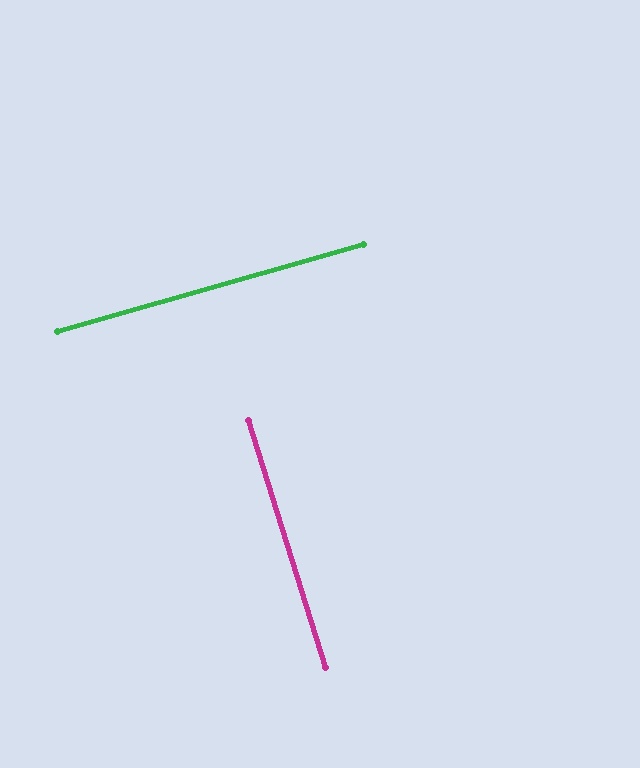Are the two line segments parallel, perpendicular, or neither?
Perpendicular — they meet at approximately 89°.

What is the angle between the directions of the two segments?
Approximately 89 degrees.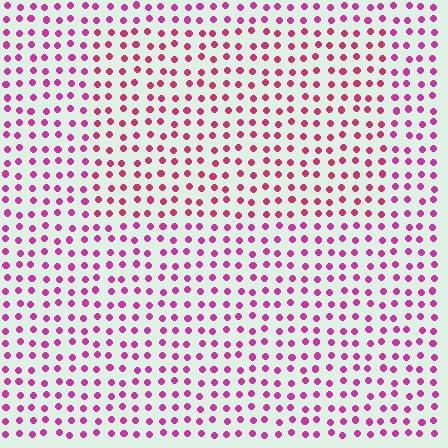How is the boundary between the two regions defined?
The boundary is defined purely by a slight shift in hue (about 20 degrees). Spacing, size, and orientation are identical on both sides.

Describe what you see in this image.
The image is filled with small magenta elements in a uniform arrangement. A rectangle-shaped region is visible where the elements are tinted to a slightly different hue, forming a subtle color boundary.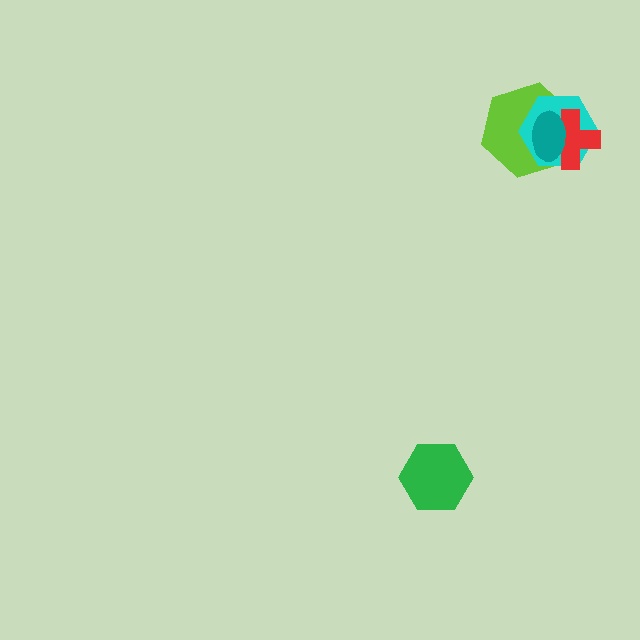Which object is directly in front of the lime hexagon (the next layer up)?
The cyan hexagon is directly in front of the lime hexagon.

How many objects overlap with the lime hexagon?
3 objects overlap with the lime hexagon.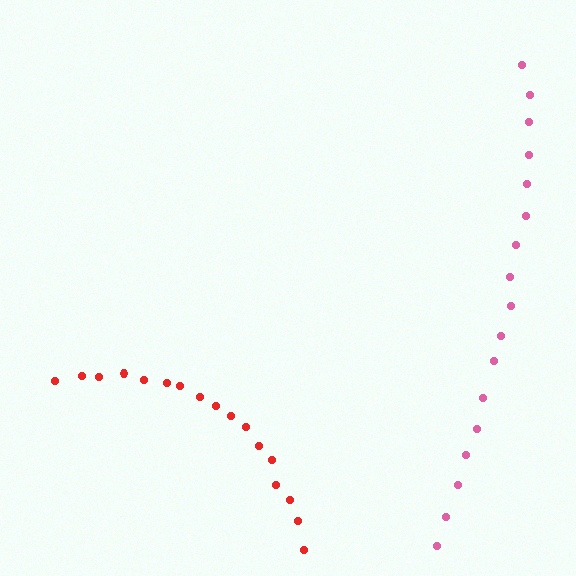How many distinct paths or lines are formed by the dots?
There are 2 distinct paths.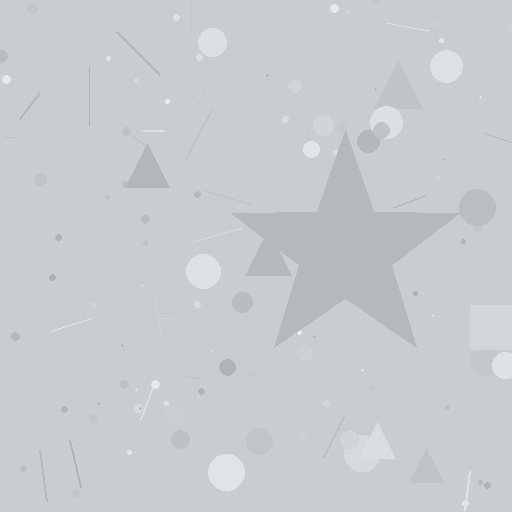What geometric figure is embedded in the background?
A star is embedded in the background.